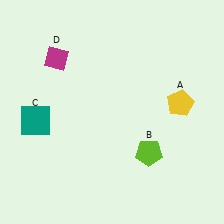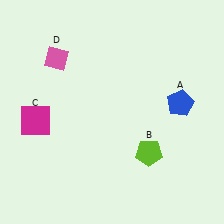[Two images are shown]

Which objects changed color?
A changed from yellow to blue. C changed from teal to magenta. D changed from magenta to pink.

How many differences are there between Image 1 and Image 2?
There are 3 differences between the two images.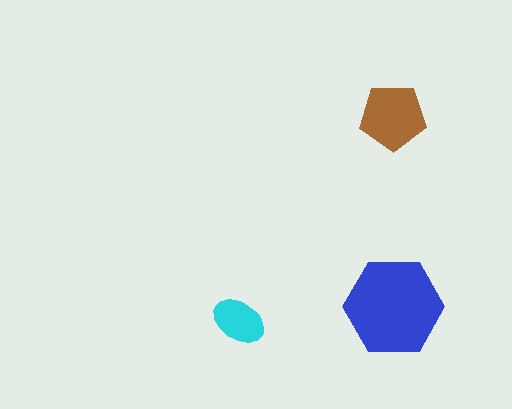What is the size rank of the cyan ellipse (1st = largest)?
3rd.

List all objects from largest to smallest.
The blue hexagon, the brown pentagon, the cyan ellipse.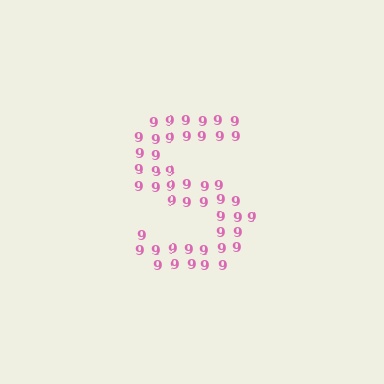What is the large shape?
The large shape is the letter S.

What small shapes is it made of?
It is made of small digit 9's.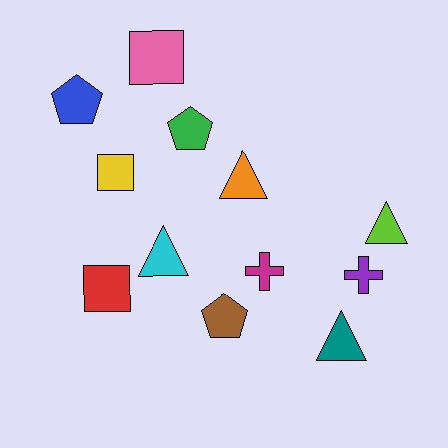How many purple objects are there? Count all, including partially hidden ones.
There is 1 purple object.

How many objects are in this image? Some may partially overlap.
There are 12 objects.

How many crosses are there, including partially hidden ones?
There are 2 crosses.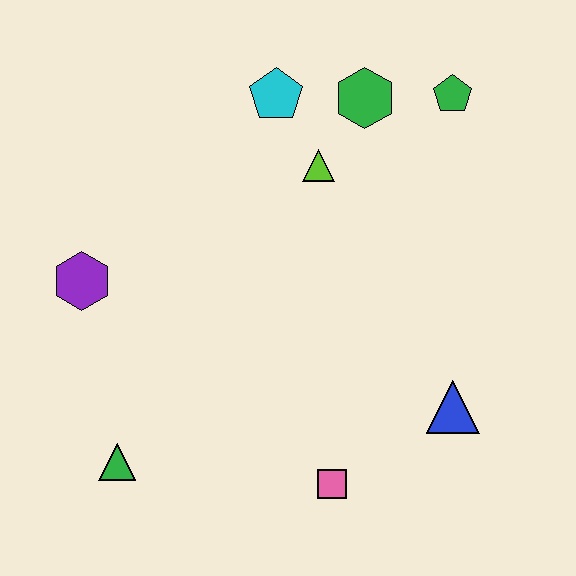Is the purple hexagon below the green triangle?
No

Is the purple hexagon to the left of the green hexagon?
Yes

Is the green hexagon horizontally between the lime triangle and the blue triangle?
Yes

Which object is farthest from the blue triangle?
The purple hexagon is farthest from the blue triangle.